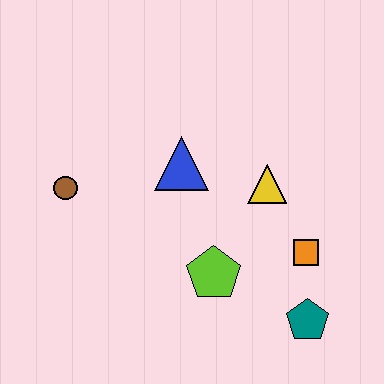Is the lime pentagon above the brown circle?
No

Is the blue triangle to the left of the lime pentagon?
Yes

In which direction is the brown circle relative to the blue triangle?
The brown circle is to the left of the blue triangle.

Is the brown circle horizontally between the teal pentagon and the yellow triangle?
No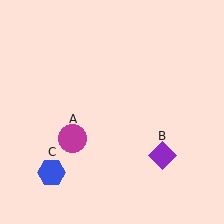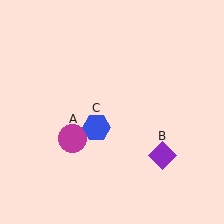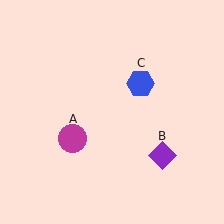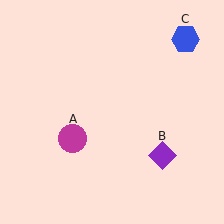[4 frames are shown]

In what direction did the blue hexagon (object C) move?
The blue hexagon (object C) moved up and to the right.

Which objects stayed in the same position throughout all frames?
Magenta circle (object A) and purple diamond (object B) remained stationary.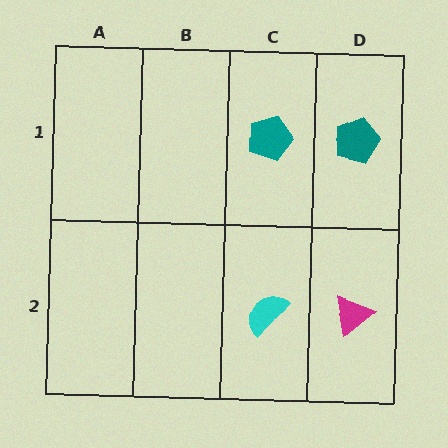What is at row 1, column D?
A teal pentagon.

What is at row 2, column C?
A cyan semicircle.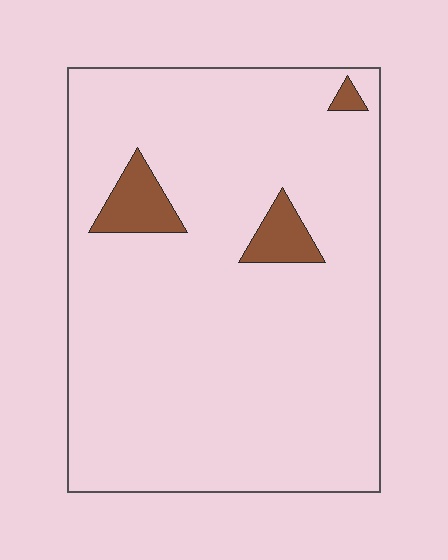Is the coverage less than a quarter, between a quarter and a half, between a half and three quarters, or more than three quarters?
Less than a quarter.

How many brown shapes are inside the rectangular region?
3.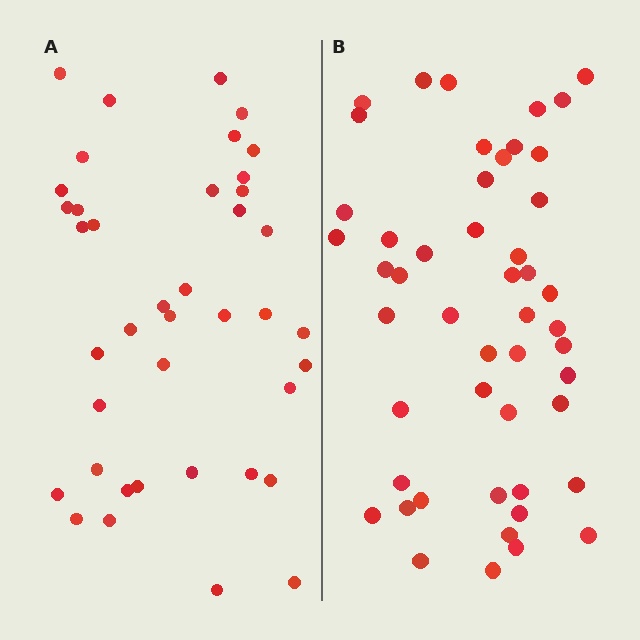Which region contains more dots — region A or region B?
Region B (the right region) has more dots.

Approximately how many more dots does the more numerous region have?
Region B has roughly 8 or so more dots than region A.